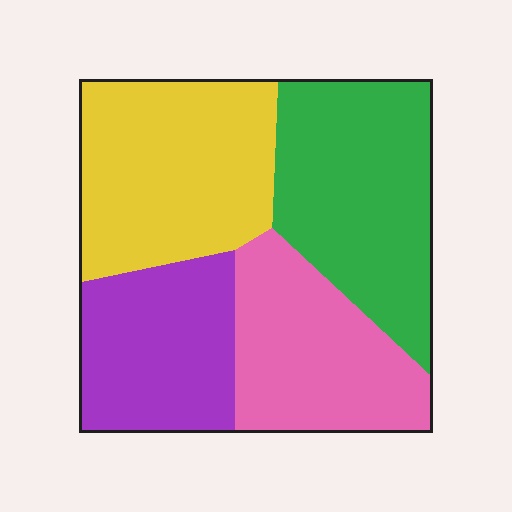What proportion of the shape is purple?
Purple covers about 20% of the shape.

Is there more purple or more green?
Green.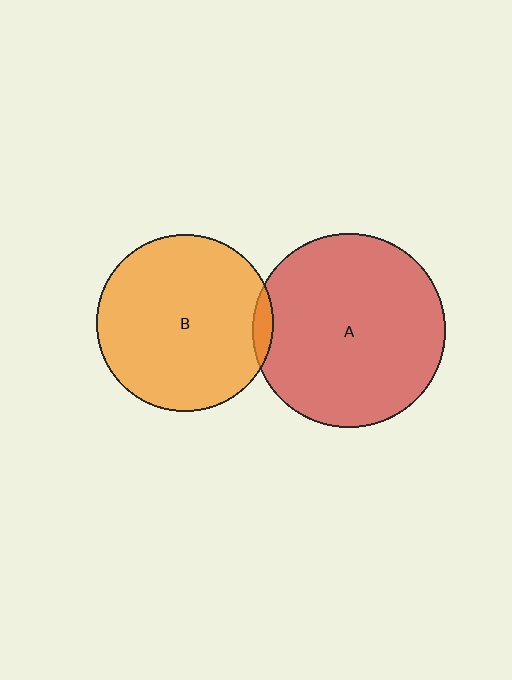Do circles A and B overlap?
Yes.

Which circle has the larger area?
Circle A (red).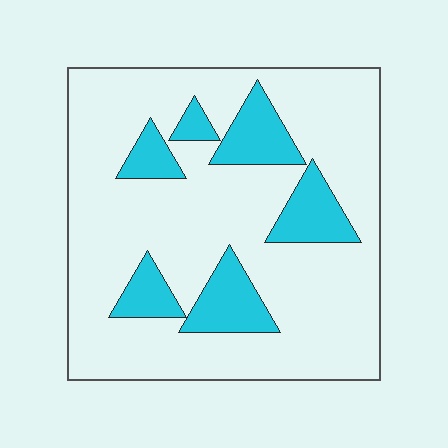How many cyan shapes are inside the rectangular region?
6.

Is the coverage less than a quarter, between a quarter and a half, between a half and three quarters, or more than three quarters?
Less than a quarter.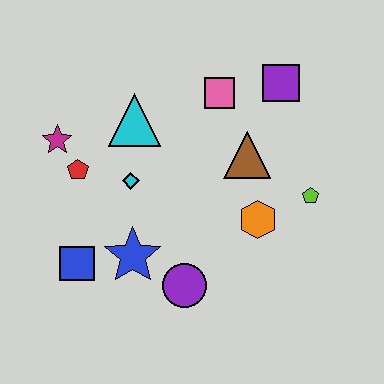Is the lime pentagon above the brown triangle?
No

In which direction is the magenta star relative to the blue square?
The magenta star is above the blue square.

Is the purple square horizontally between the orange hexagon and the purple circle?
No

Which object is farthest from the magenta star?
The lime pentagon is farthest from the magenta star.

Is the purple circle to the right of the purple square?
No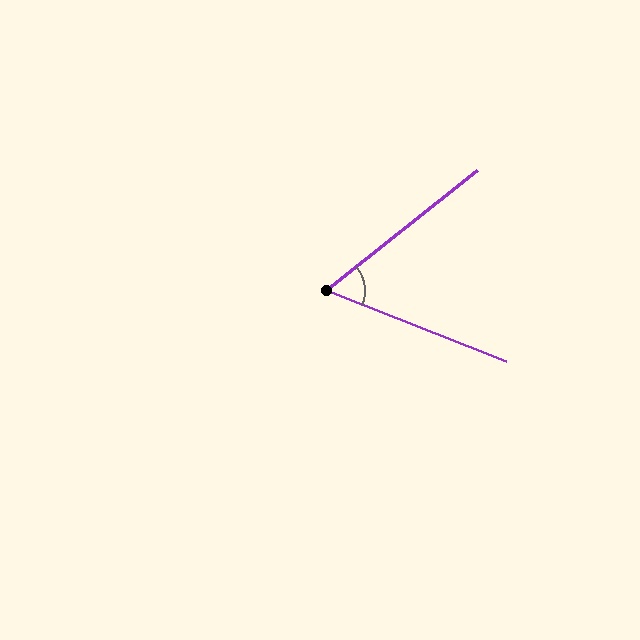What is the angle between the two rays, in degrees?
Approximately 60 degrees.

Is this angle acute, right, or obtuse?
It is acute.